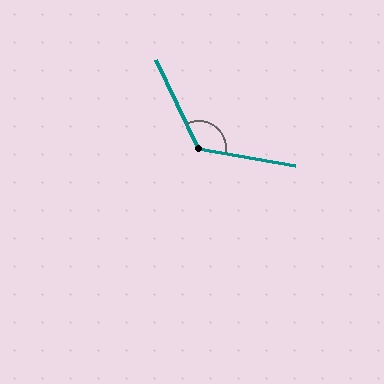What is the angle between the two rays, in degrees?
Approximately 126 degrees.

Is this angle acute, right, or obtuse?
It is obtuse.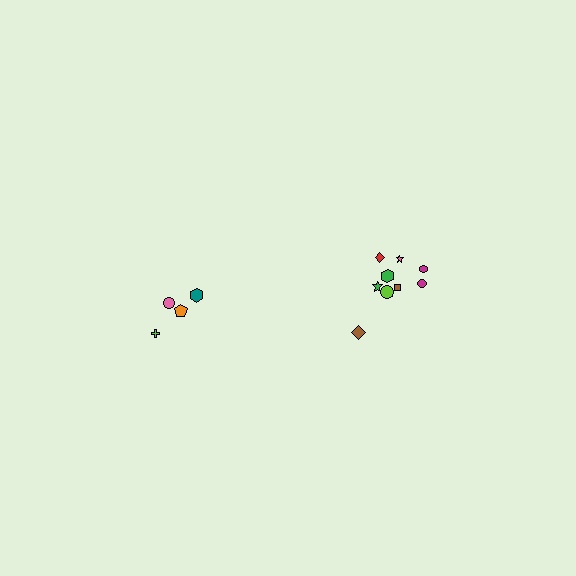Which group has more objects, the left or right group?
The right group.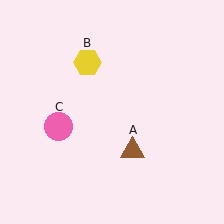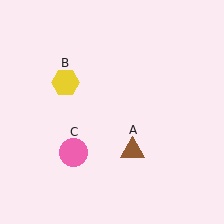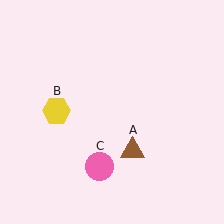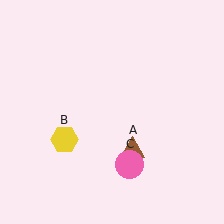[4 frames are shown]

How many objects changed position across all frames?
2 objects changed position: yellow hexagon (object B), pink circle (object C).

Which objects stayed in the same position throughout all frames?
Brown triangle (object A) remained stationary.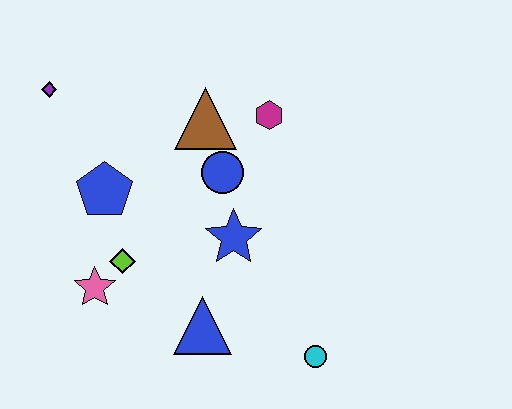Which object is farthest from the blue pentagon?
The cyan circle is farthest from the blue pentagon.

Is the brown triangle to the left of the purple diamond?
No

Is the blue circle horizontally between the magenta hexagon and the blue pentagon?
Yes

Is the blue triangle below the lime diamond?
Yes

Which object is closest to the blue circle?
The brown triangle is closest to the blue circle.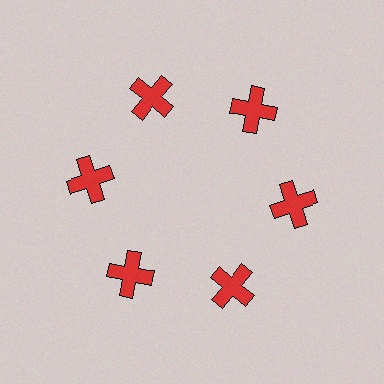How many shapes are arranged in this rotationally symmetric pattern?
There are 6 shapes, arranged in 6 groups of 1.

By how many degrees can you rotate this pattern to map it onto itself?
The pattern maps onto itself every 60 degrees of rotation.